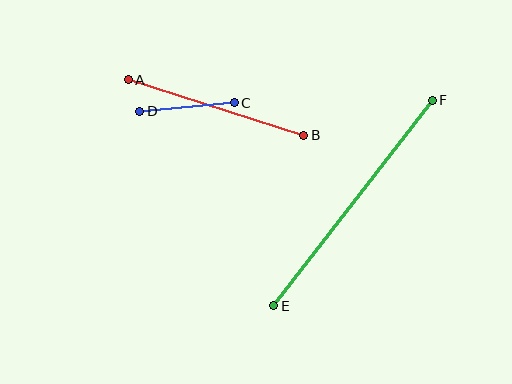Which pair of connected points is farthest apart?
Points E and F are farthest apart.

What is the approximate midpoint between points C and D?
The midpoint is at approximately (187, 107) pixels.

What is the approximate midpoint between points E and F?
The midpoint is at approximately (353, 203) pixels.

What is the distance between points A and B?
The distance is approximately 184 pixels.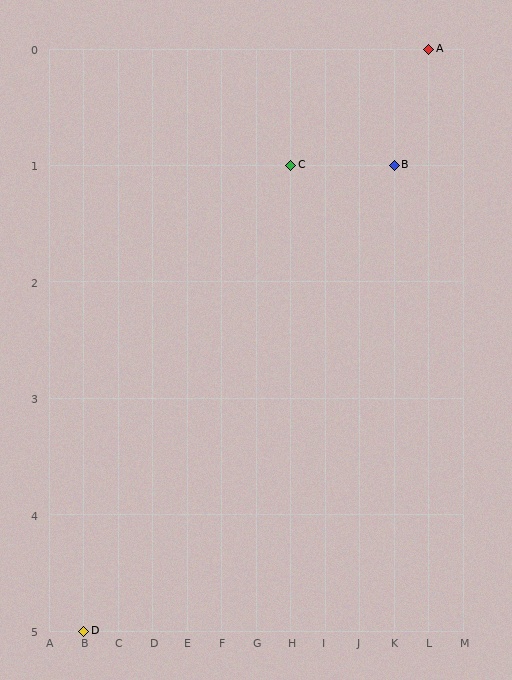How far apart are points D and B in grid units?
Points D and B are 9 columns and 4 rows apart (about 9.8 grid units diagonally).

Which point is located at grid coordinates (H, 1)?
Point C is at (H, 1).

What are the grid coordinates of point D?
Point D is at grid coordinates (B, 5).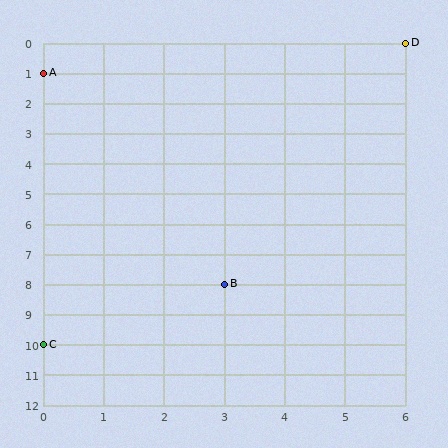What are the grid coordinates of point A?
Point A is at grid coordinates (0, 1).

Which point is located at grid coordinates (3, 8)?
Point B is at (3, 8).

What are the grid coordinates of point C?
Point C is at grid coordinates (0, 10).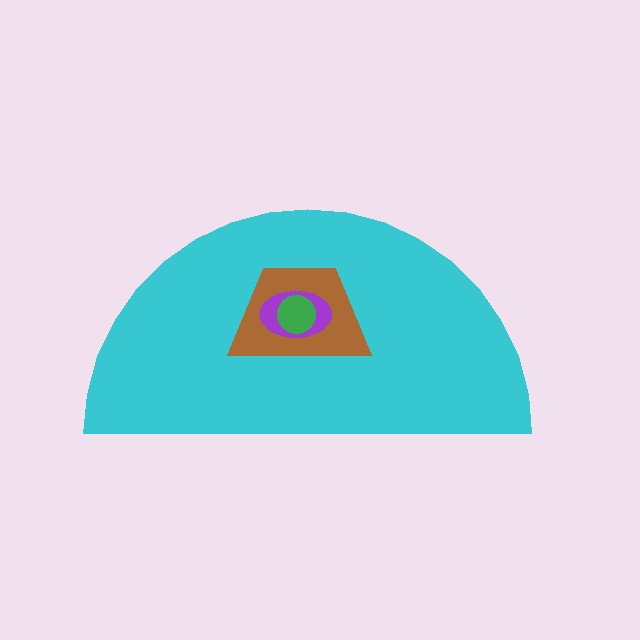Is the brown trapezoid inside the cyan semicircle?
Yes.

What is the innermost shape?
The green circle.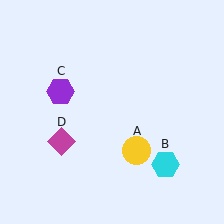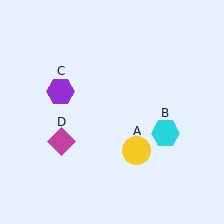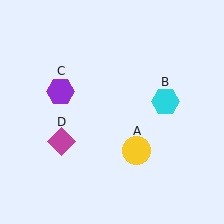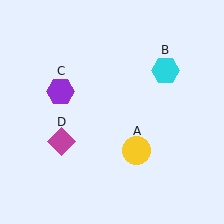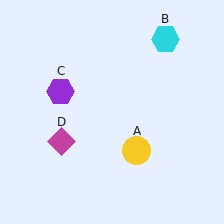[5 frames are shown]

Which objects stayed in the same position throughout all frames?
Yellow circle (object A) and purple hexagon (object C) and magenta diamond (object D) remained stationary.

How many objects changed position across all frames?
1 object changed position: cyan hexagon (object B).